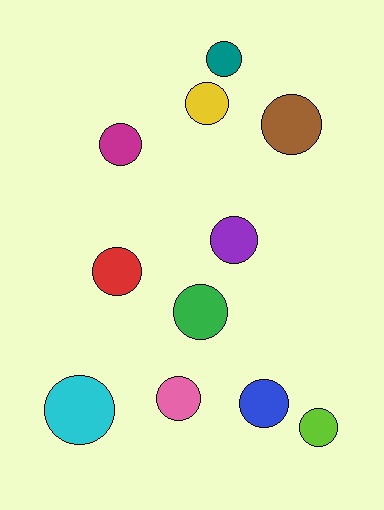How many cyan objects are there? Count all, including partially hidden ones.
There is 1 cyan object.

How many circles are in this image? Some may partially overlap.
There are 11 circles.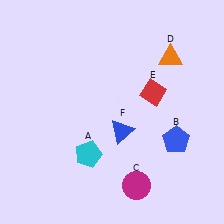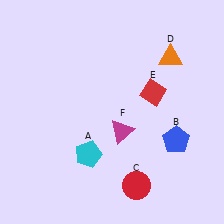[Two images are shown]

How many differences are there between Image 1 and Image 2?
There are 2 differences between the two images.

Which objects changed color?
C changed from magenta to red. F changed from blue to magenta.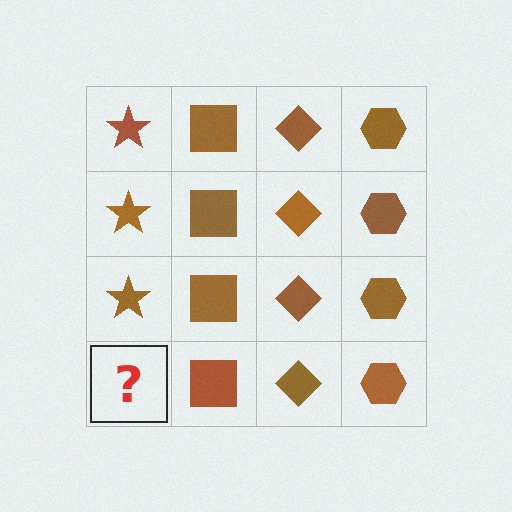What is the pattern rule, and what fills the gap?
The rule is that each column has a consistent shape. The gap should be filled with a brown star.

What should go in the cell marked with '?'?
The missing cell should contain a brown star.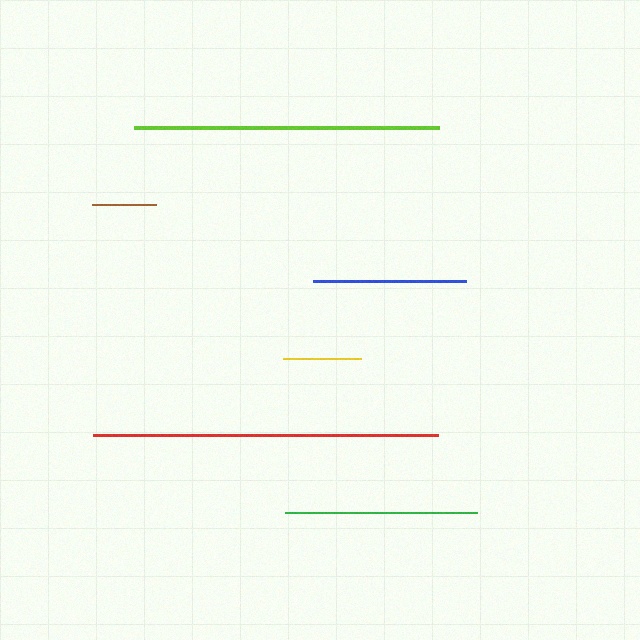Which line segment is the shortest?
The brown line is the shortest at approximately 64 pixels.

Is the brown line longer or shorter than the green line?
The green line is longer than the brown line.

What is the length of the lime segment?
The lime segment is approximately 305 pixels long.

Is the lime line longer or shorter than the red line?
The red line is longer than the lime line.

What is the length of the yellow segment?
The yellow segment is approximately 78 pixels long.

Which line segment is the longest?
The red line is the longest at approximately 345 pixels.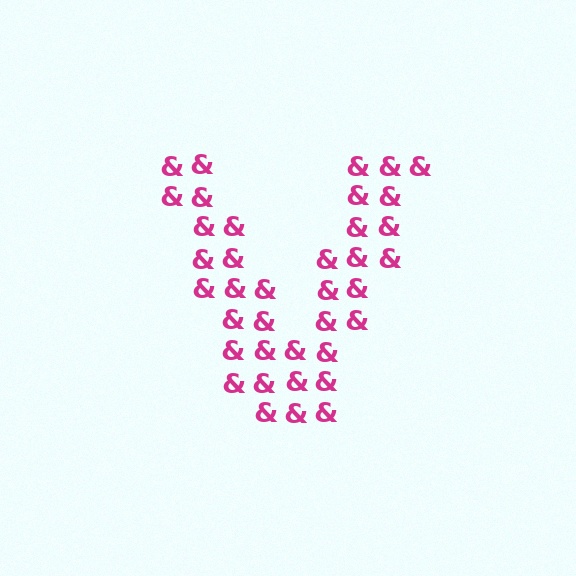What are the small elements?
The small elements are ampersands.